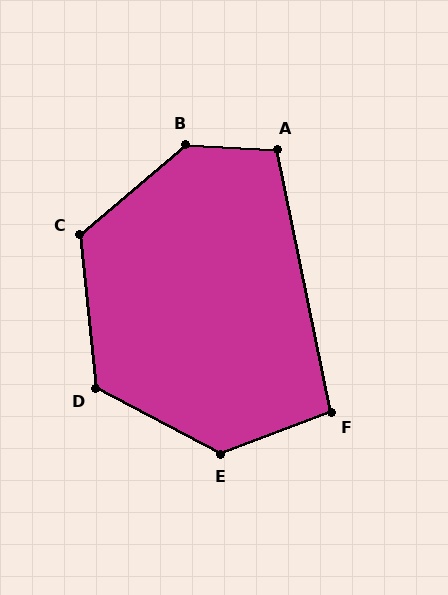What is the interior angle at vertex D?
Approximately 124 degrees (obtuse).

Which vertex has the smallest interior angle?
F, at approximately 99 degrees.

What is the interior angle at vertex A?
Approximately 105 degrees (obtuse).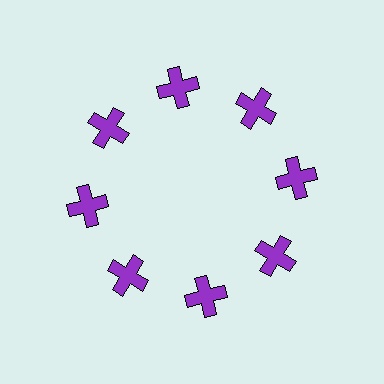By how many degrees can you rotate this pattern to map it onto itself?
The pattern maps onto itself every 45 degrees of rotation.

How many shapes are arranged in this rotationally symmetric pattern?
There are 8 shapes, arranged in 8 groups of 1.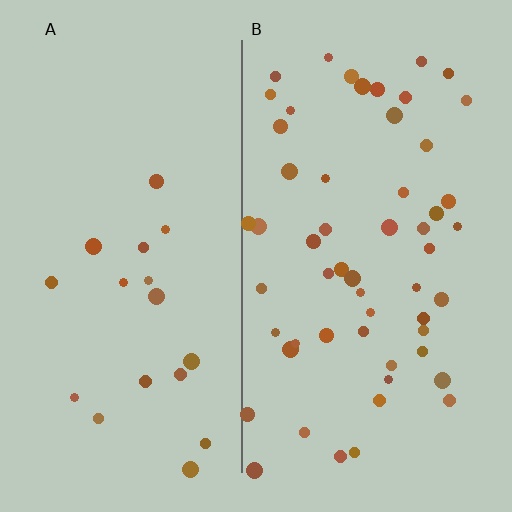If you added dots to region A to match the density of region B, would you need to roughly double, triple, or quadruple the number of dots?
Approximately triple.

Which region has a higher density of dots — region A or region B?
B (the right).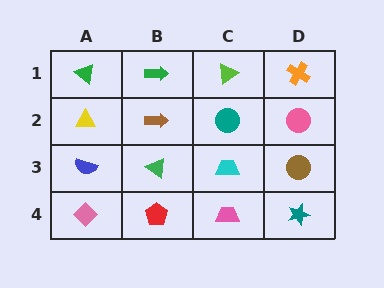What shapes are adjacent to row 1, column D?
A pink circle (row 2, column D), a lime triangle (row 1, column C).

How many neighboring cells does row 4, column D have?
2.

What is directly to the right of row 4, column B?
A pink trapezoid.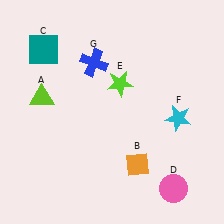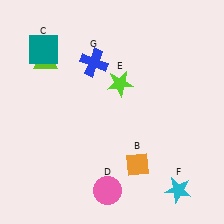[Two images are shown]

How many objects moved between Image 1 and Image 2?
3 objects moved between the two images.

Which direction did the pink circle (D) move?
The pink circle (D) moved left.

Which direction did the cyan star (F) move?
The cyan star (F) moved down.